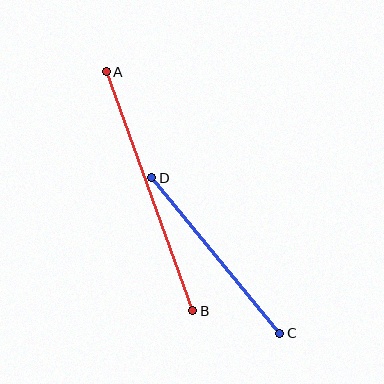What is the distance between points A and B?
The distance is approximately 254 pixels.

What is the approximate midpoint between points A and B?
The midpoint is at approximately (150, 191) pixels.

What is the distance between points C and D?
The distance is approximately 202 pixels.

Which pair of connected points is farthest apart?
Points A and B are farthest apart.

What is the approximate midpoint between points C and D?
The midpoint is at approximately (216, 255) pixels.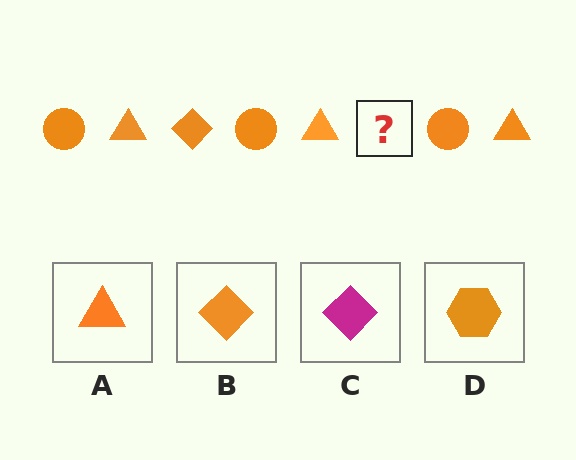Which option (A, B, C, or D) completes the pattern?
B.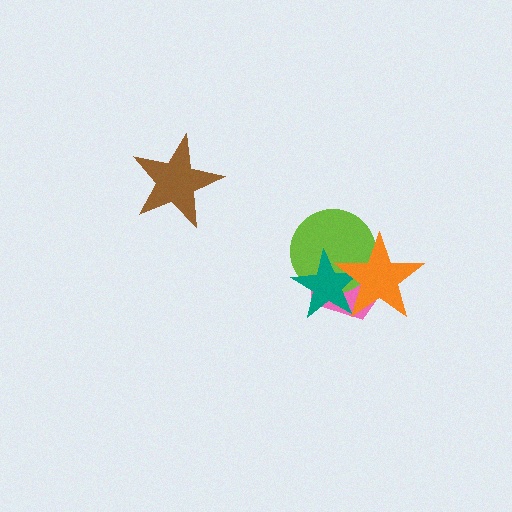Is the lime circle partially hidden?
Yes, it is partially covered by another shape.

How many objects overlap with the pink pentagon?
3 objects overlap with the pink pentagon.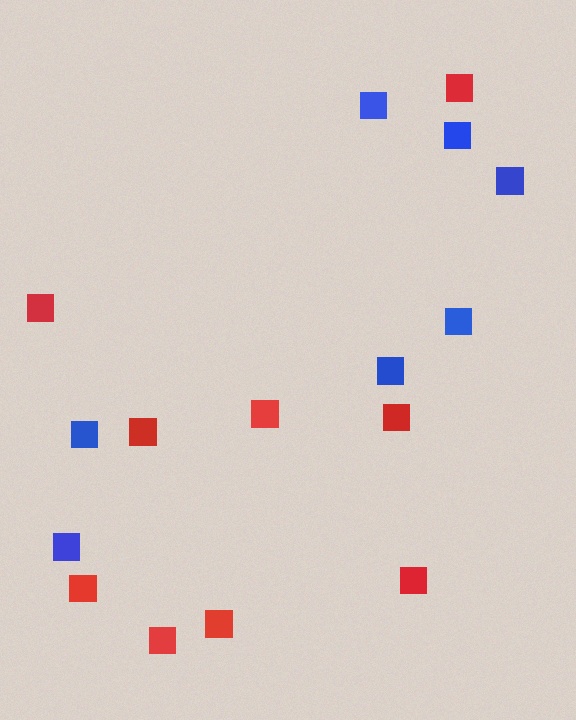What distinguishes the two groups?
There are 2 groups: one group of red squares (9) and one group of blue squares (7).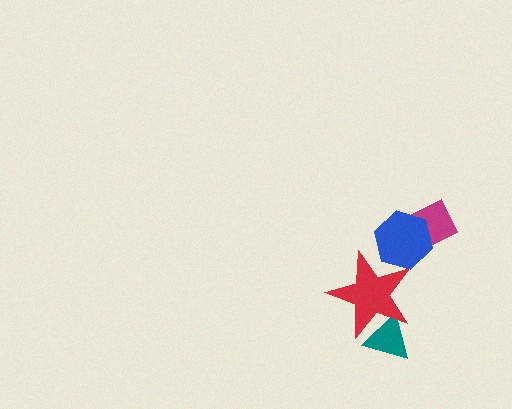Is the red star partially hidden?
No, no other shape covers it.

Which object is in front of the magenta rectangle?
The blue hexagon is in front of the magenta rectangle.